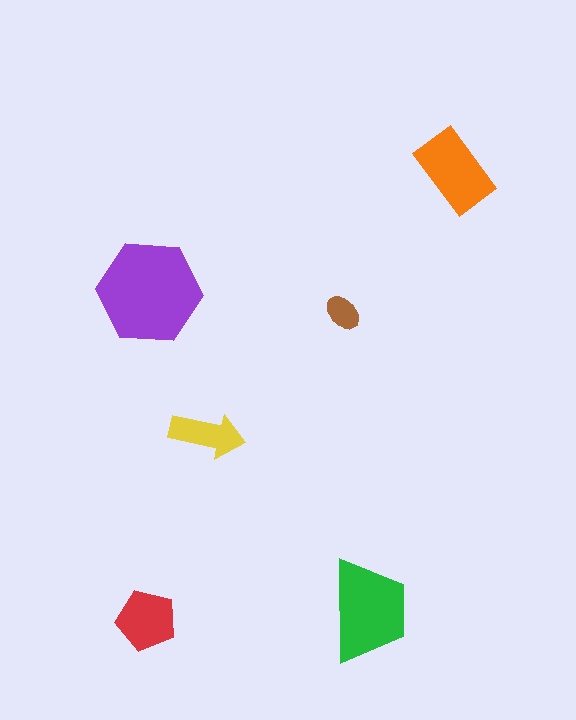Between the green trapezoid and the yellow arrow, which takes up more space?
The green trapezoid.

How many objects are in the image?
There are 6 objects in the image.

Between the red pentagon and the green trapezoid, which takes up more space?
The green trapezoid.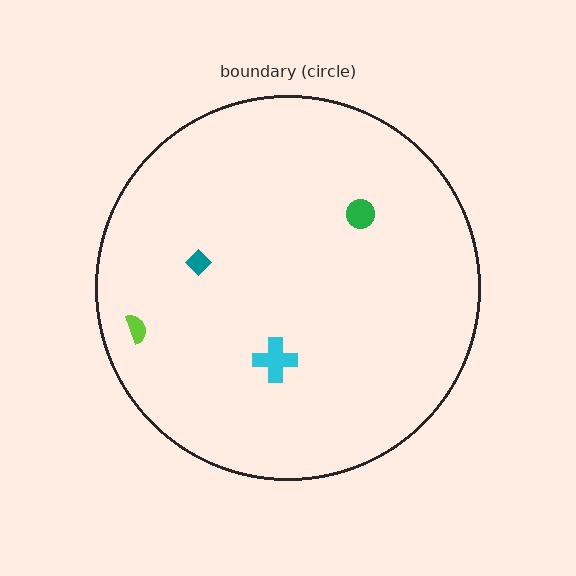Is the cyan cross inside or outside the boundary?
Inside.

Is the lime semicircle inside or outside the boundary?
Inside.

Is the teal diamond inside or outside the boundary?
Inside.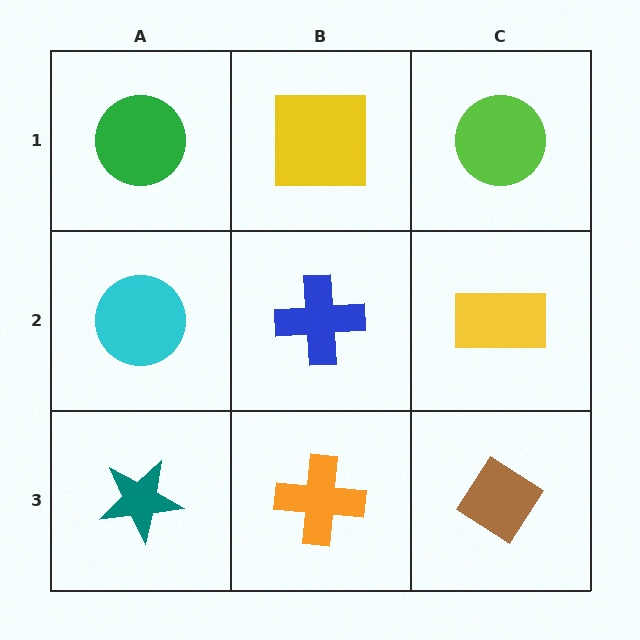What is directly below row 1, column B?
A blue cross.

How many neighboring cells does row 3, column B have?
3.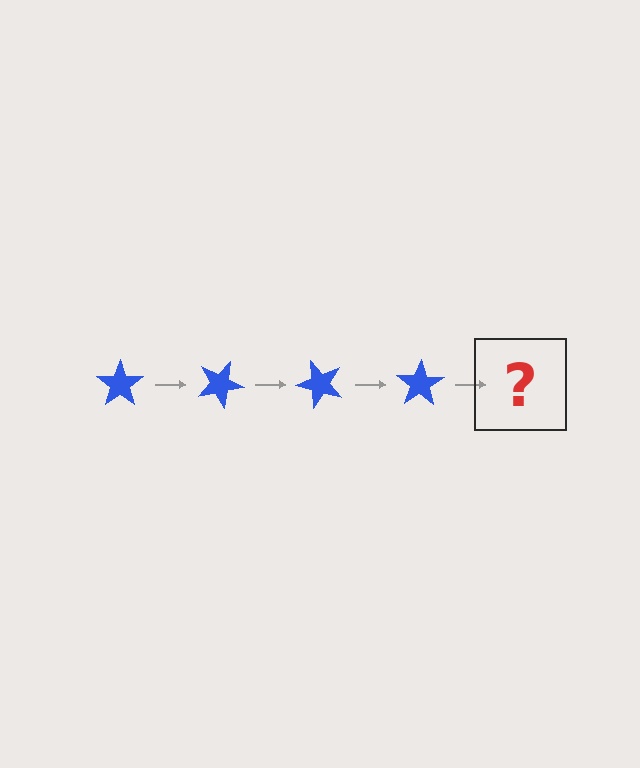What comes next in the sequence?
The next element should be a blue star rotated 100 degrees.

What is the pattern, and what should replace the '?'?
The pattern is that the star rotates 25 degrees each step. The '?' should be a blue star rotated 100 degrees.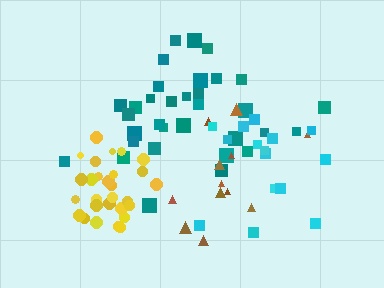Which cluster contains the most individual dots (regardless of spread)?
Teal (33).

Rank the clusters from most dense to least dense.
yellow, cyan, brown, teal.